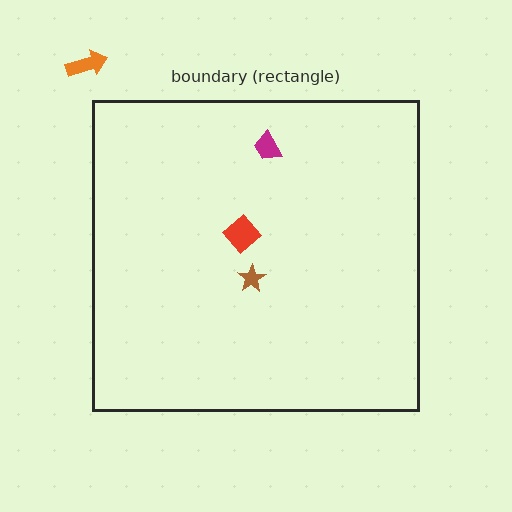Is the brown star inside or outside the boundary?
Inside.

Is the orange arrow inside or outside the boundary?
Outside.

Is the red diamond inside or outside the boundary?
Inside.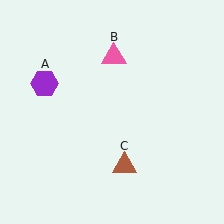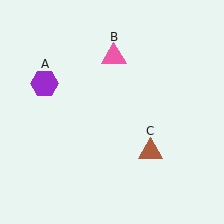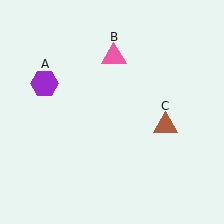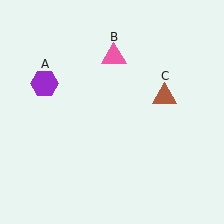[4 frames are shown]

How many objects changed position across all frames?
1 object changed position: brown triangle (object C).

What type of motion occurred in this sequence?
The brown triangle (object C) rotated counterclockwise around the center of the scene.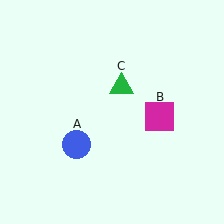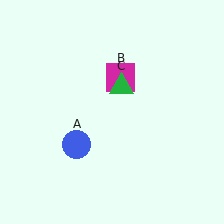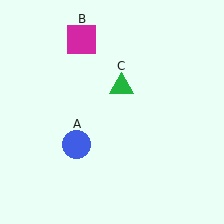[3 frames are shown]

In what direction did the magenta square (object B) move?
The magenta square (object B) moved up and to the left.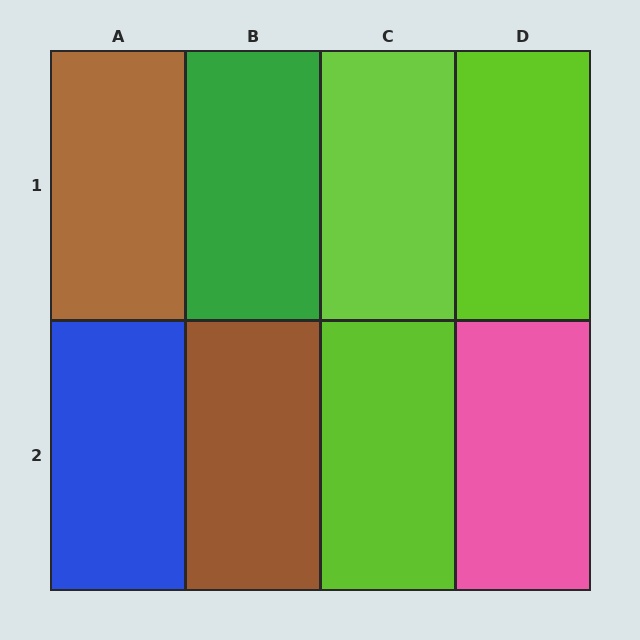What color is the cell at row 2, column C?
Lime.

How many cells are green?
1 cell is green.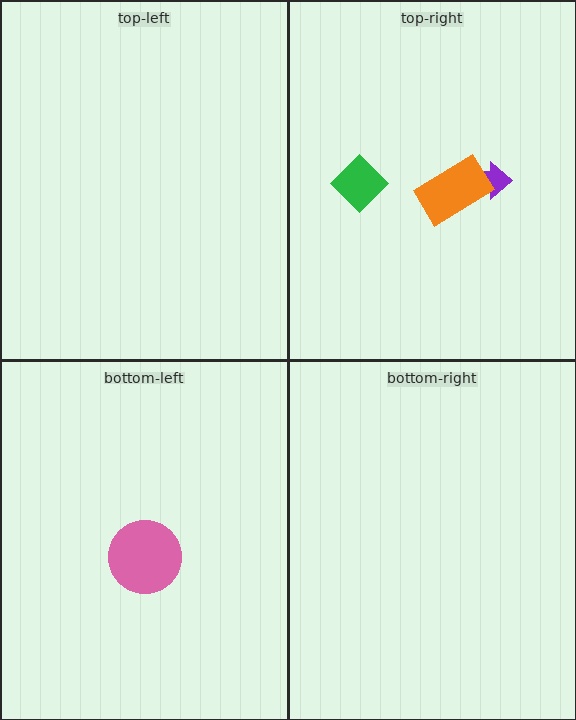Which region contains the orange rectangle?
The top-right region.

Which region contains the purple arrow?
The top-right region.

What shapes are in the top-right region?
The purple arrow, the orange rectangle, the green diamond.